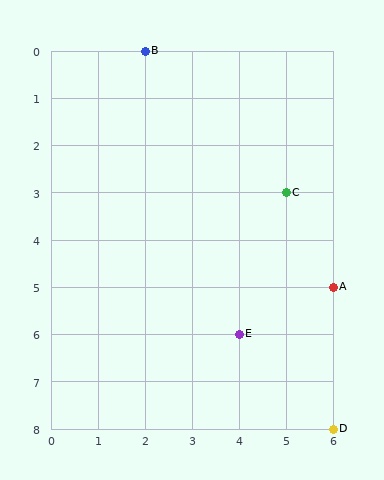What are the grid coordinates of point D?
Point D is at grid coordinates (6, 8).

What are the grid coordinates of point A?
Point A is at grid coordinates (6, 5).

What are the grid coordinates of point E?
Point E is at grid coordinates (4, 6).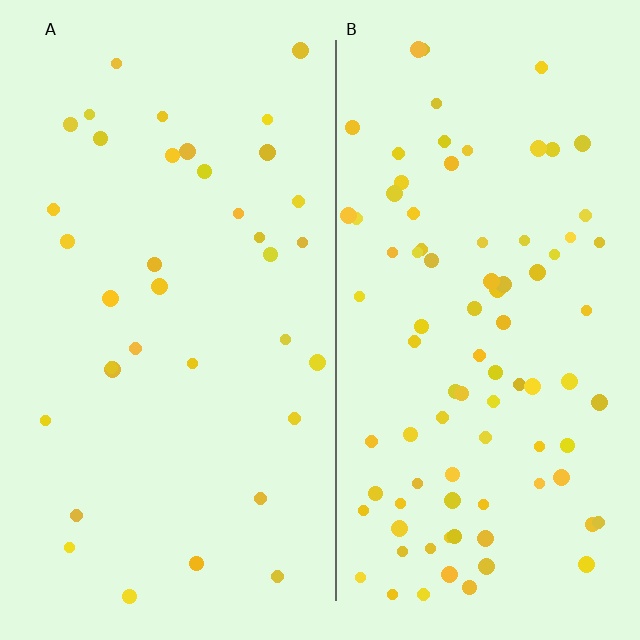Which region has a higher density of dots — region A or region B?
B (the right).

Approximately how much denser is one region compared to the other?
Approximately 2.5× — region B over region A.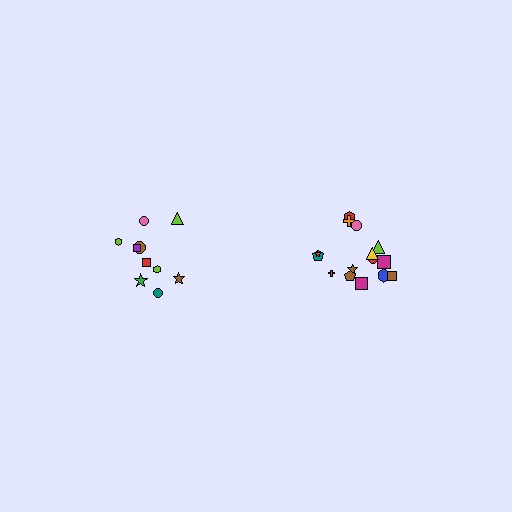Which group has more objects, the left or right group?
The right group.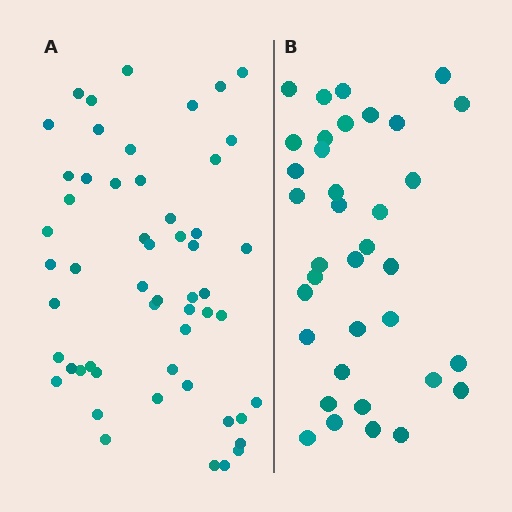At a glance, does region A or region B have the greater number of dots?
Region A (the left region) has more dots.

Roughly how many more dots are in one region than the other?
Region A has approximately 20 more dots than region B.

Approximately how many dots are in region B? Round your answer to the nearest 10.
About 40 dots. (The exact count is 36, which rounds to 40.)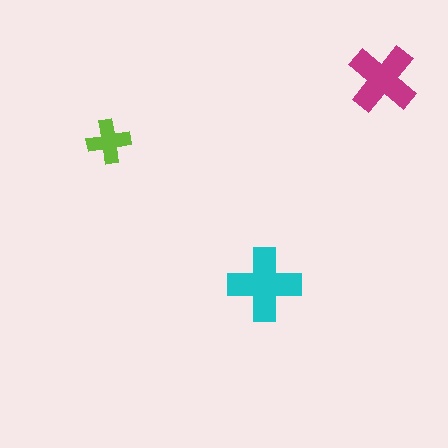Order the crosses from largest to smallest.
the cyan one, the magenta one, the lime one.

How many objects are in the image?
There are 3 objects in the image.